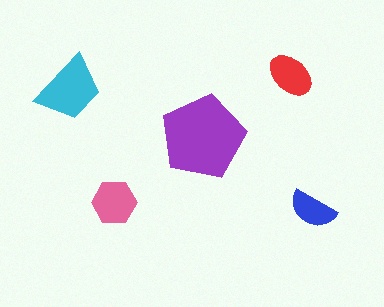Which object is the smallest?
The blue semicircle.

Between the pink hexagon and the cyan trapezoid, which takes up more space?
The cyan trapezoid.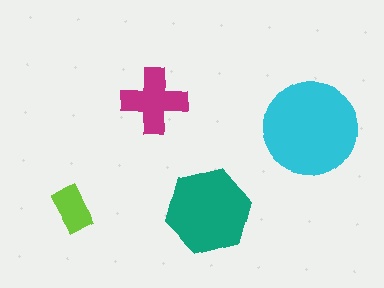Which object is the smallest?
The lime rectangle.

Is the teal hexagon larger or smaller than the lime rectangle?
Larger.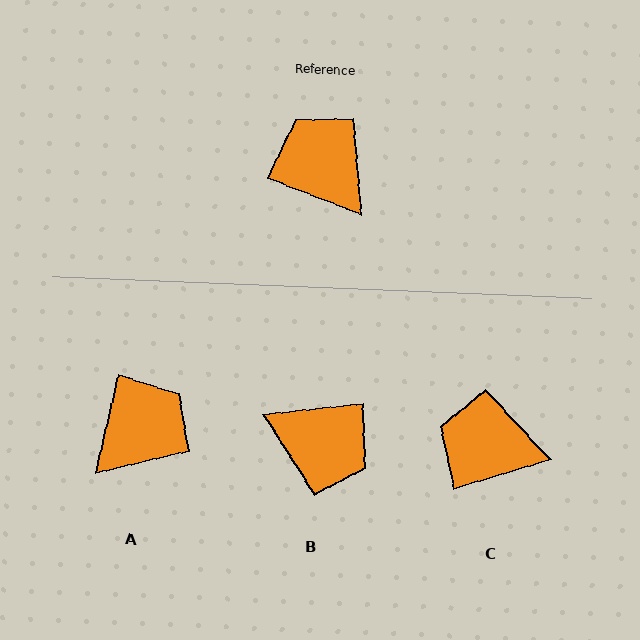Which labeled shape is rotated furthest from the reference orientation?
B, about 152 degrees away.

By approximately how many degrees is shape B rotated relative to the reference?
Approximately 152 degrees clockwise.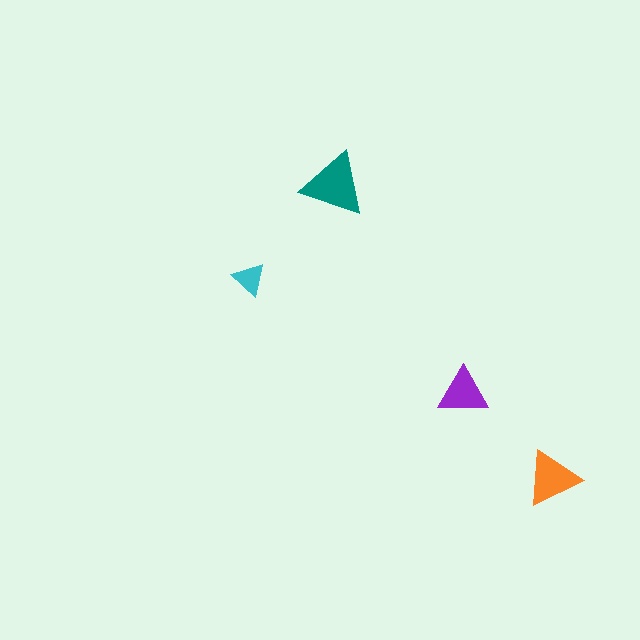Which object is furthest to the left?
The cyan triangle is leftmost.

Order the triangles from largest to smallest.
the teal one, the orange one, the purple one, the cyan one.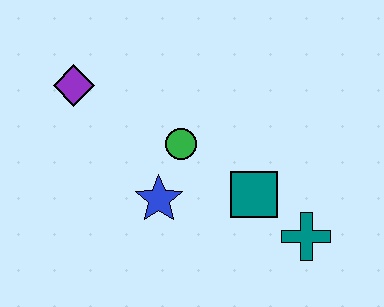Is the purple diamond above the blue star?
Yes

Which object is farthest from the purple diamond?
The teal cross is farthest from the purple diamond.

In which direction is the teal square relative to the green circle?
The teal square is to the right of the green circle.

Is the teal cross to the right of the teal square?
Yes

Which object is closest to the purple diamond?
The green circle is closest to the purple diamond.